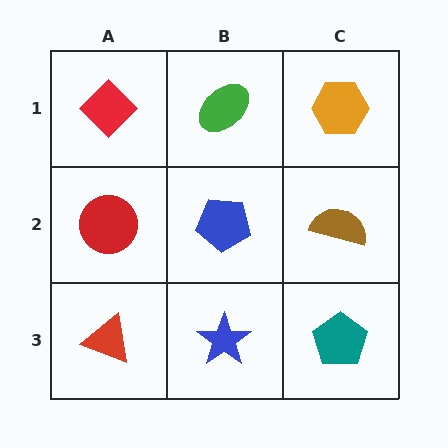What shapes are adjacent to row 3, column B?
A blue pentagon (row 2, column B), a red triangle (row 3, column A), a teal pentagon (row 3, column C).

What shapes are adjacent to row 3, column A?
A red circle (row 2, column A), a blue star (row 3, column B).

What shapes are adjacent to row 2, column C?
An orange hexagon (row 1, column C), a teal pentagon (row 3, column C), a blue pentagon (row 2, column B).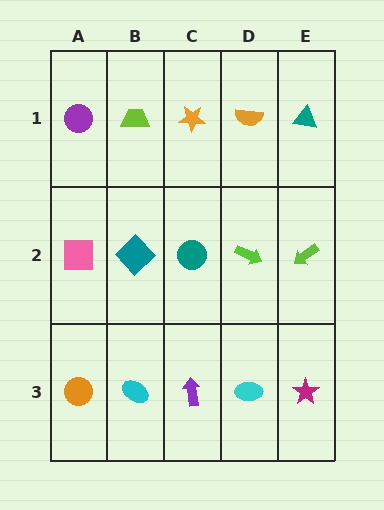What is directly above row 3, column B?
A teal diamond.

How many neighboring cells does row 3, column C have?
3.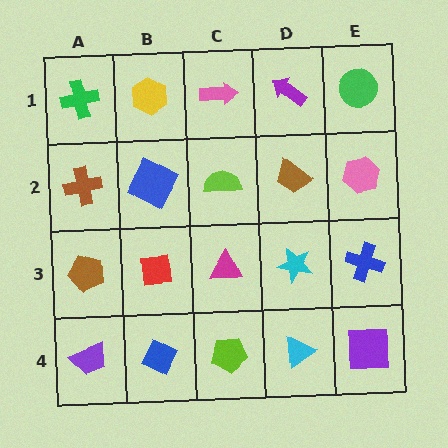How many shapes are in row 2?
5 shapes.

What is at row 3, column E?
A blue cross.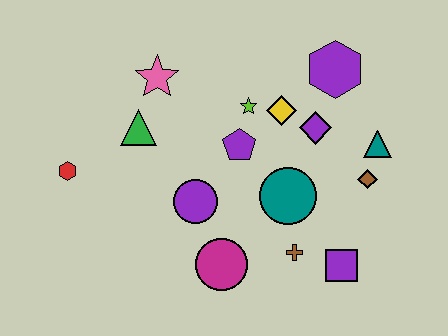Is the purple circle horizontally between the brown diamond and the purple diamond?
No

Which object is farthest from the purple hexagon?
The red hexagon is farthest from the purple hexagon.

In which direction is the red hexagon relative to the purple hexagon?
The red hexagon is to the left of the purple hexagon.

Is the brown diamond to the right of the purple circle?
Yes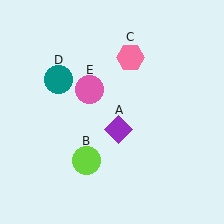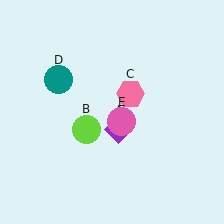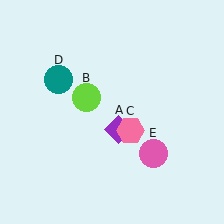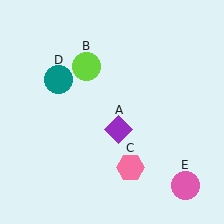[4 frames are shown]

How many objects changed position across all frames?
3 objects changed position: lime circle (object B), pink hexagon (object C), pink circle (object E).